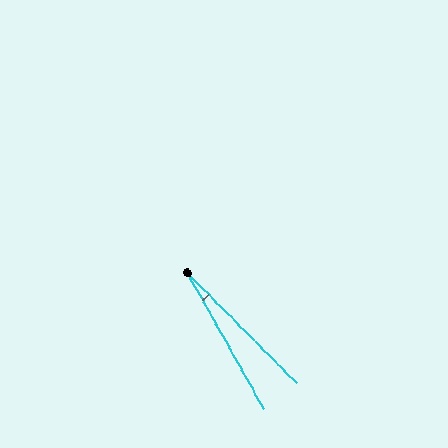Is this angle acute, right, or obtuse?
It is acute.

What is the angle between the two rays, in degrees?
Approximately 15 degrees.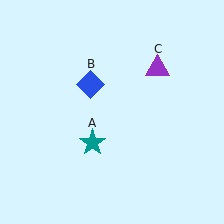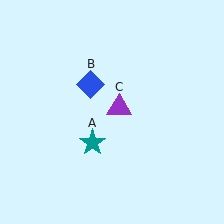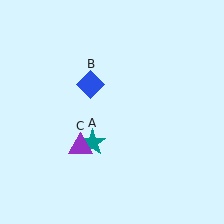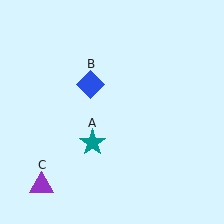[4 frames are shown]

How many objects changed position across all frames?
1 object changed position: purple triangle (object C).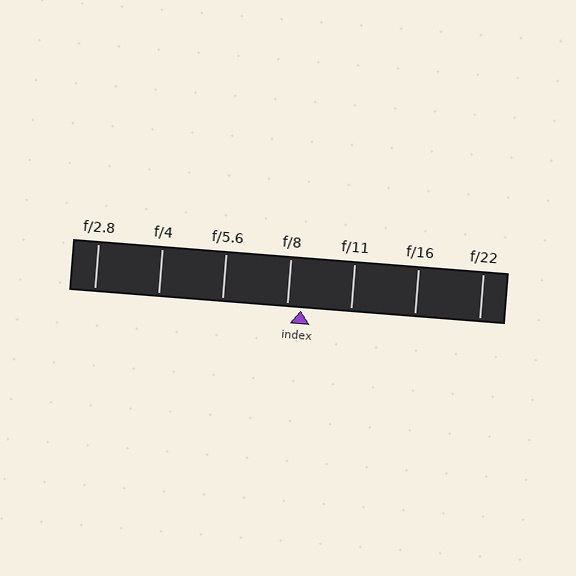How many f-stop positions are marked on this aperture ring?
There are 7 f-stop positions marked.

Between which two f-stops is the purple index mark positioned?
The index mark is between f/8 and f/11.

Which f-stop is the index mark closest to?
The index mark is closest to f/8.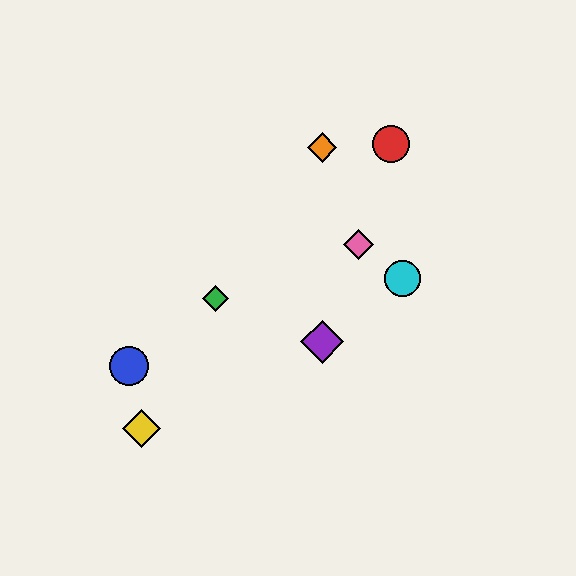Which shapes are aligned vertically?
The purple diamond, the orange diamond are aligned vertically.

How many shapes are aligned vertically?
2 shapes (the purple diamond, the orange diamond) are aligned vertically.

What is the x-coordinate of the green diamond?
The green diamond is at x≈215.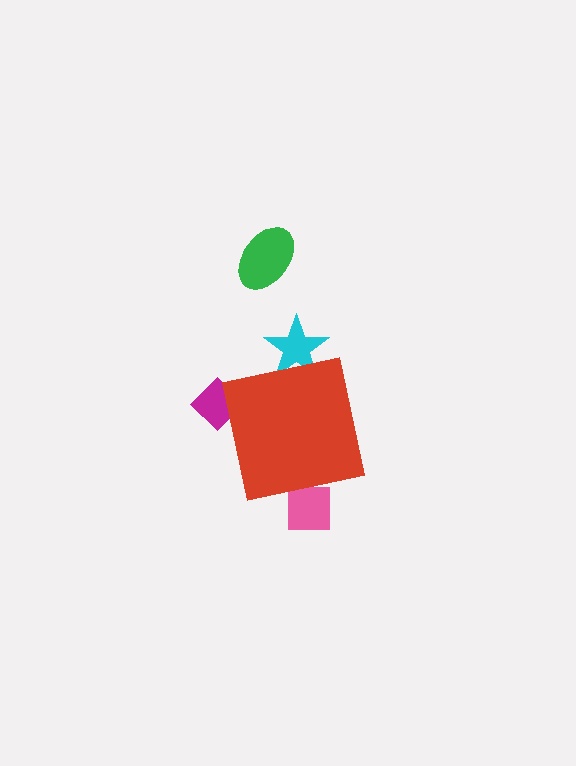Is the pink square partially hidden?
Yes, the pink square is partially hidden behind the red square.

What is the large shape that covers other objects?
A red square.